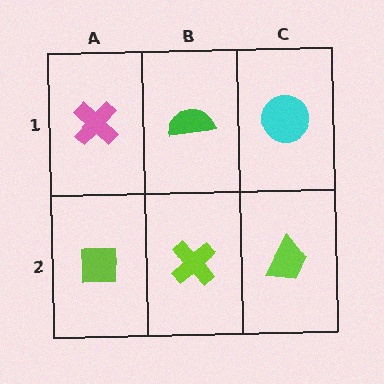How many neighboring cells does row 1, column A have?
2.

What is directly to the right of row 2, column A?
A lime cross.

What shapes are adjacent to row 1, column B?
A lime cross (row 2, column B), a pink cross (row 1, column A), a cyan circle (row 1, column C).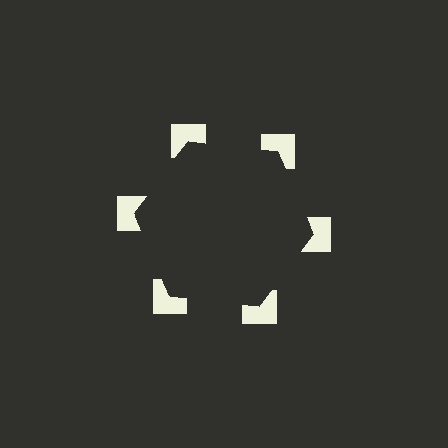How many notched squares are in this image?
There are 6 — one at each vertex of the illusory hexagon.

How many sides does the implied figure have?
6 sides.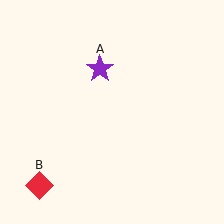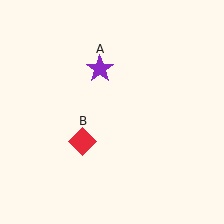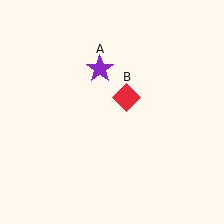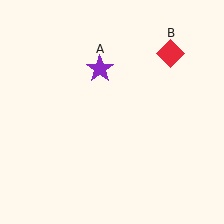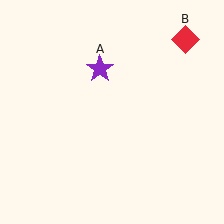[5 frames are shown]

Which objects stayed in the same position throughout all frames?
Purple star (object A) remained stationary.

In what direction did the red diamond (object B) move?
The red diamond (object B) moved up and to the right.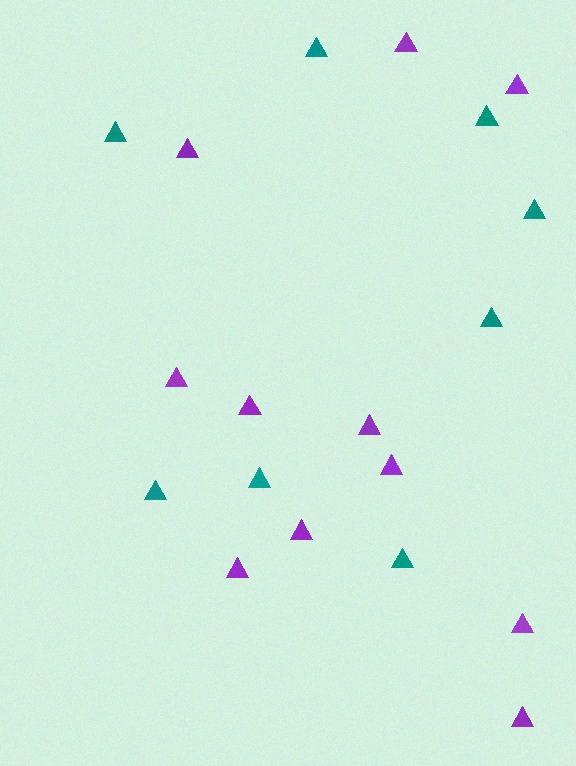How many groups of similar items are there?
There are 2 groups: one group of purple triangles (11) and one group of teal triangles (8).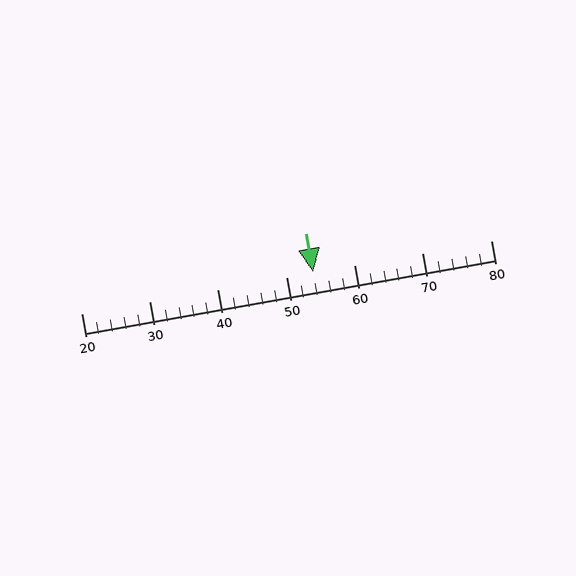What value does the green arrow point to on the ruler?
The green arrow points to approximately 54.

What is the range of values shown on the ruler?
The ruler shows values from 20 to 80.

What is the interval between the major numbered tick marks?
The major tick marks are spaced 10 units apart.